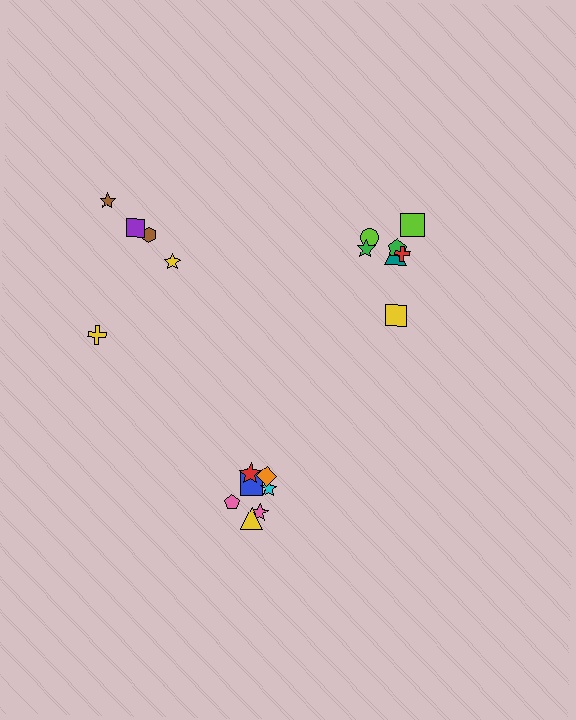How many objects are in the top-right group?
There are 7 objects.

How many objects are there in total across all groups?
There are 19 objects.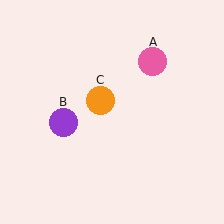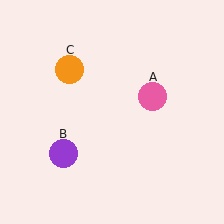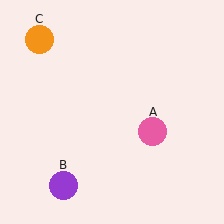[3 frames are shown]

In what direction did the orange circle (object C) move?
The orange circle (object C) moved up and to the left.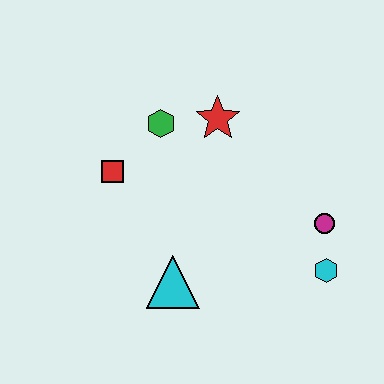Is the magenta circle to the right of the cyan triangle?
Yes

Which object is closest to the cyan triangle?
The red square is closest to the cyan triangle.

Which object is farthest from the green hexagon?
The cyan hexagon is farthest from the green hexagon.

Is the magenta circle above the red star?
No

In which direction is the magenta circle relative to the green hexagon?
The magenta circle is to the right of the green hexagon.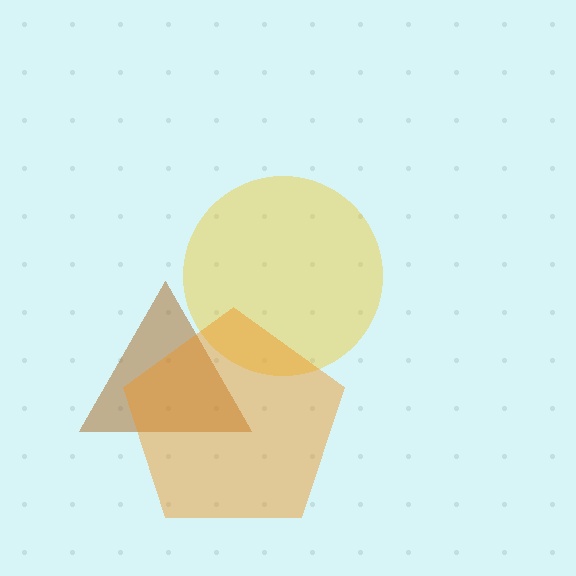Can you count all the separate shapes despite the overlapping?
Yes, there are 3 separate shapes.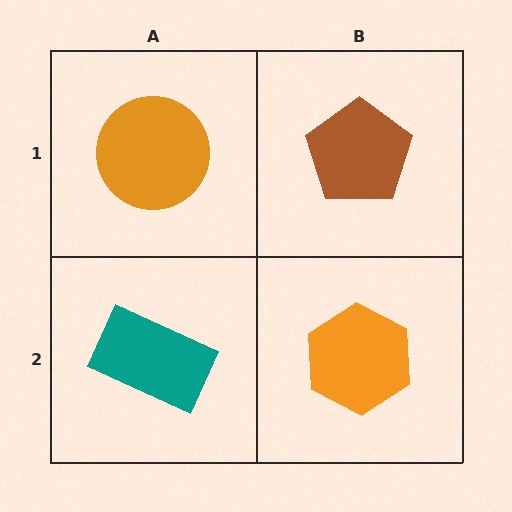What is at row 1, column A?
An orange circle.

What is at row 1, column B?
A brown pentagon.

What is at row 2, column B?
An orange hexagon.